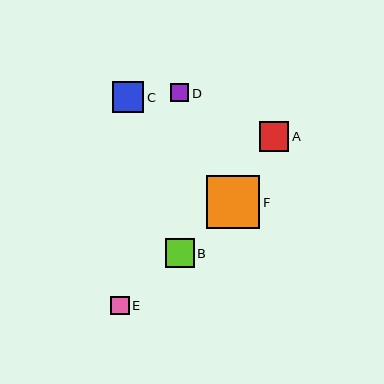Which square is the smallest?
Square D is the smallest with a size of approximately 18 pixels.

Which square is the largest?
Square F is the largest with a size of approximately 53 pixels.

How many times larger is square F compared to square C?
Square F is approximately 1.7 times the size of square C.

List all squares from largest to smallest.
From largest to smallest: F, C, A, B, E, D.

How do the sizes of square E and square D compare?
Square E and square D are approximately the same size.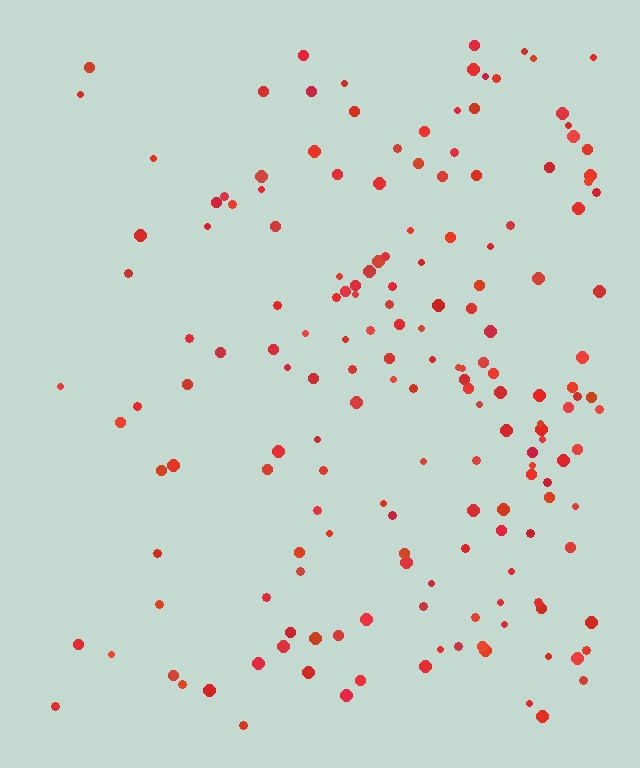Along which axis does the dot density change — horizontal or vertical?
Horizontal.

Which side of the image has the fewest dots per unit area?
The left.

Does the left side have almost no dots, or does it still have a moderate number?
Still a moderate number, just noticeably fewer than the right.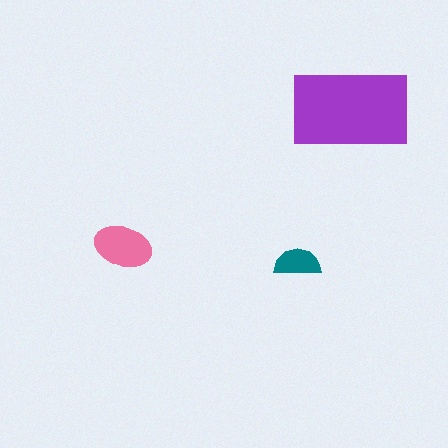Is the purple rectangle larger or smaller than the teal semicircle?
Larger.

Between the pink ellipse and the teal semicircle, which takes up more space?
The pink ellipse.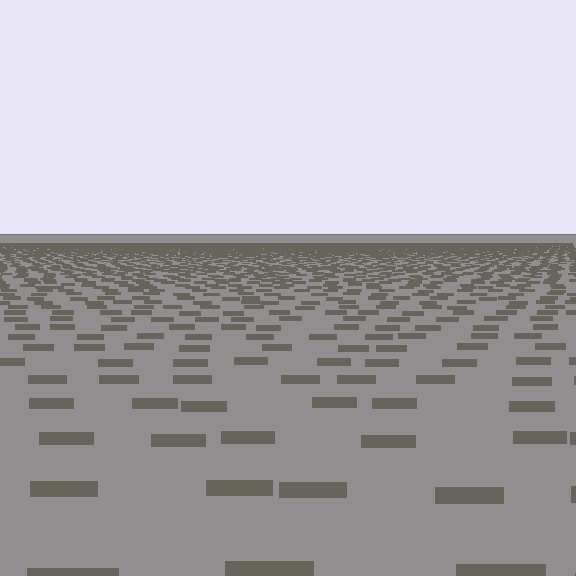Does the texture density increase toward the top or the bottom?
Density increases toward the top.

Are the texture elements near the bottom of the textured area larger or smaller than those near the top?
Larger. Near the bottom, elements are closer to the viewer and appear at a bigger on-screen size.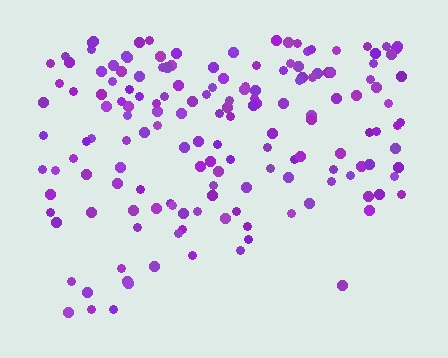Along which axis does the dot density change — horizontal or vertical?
Vertical.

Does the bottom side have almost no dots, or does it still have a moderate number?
Still a moderate number, just noticeably fewer than the top.